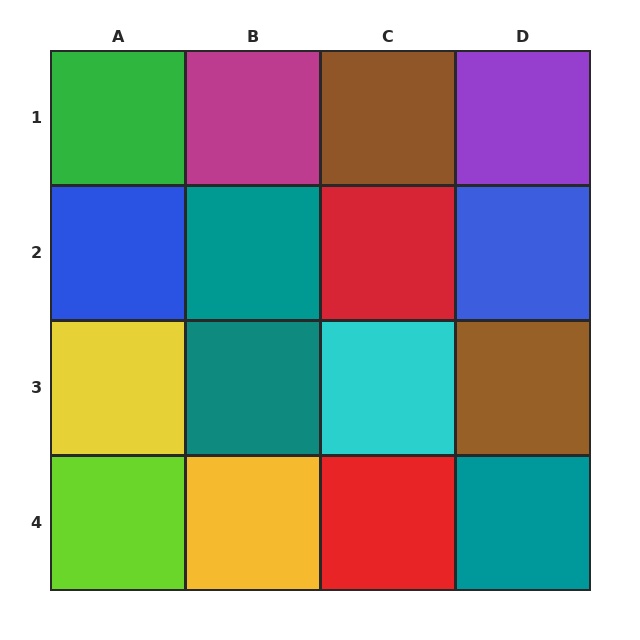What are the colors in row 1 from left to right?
Green, magenta, brown, purple.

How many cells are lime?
1 cell is lime.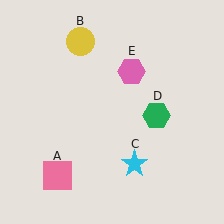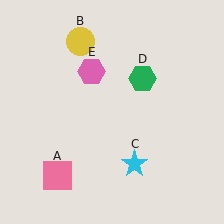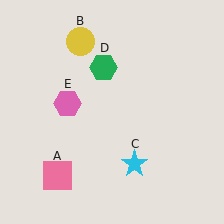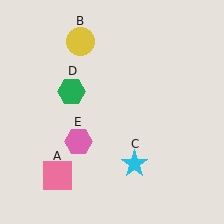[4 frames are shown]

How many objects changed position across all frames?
2 objects changed position: green hexagon (object D), pink hexagon (object E).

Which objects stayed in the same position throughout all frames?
Pink square (object A) and yellow circle (object B) and cyan star (object C) remained stationary.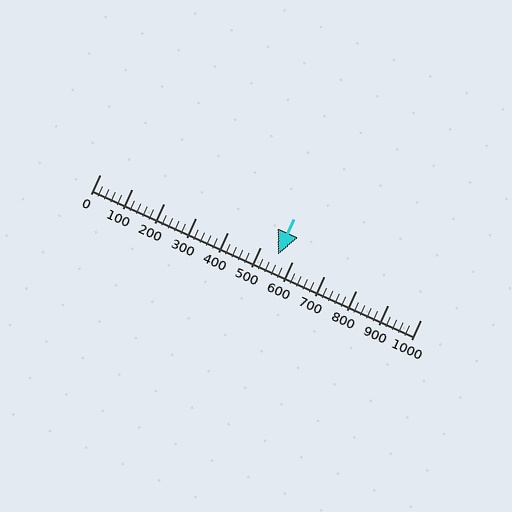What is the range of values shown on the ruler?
The ruler shows values from 0 to 1000.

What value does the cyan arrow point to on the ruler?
The cyan arrow points to approximately 557.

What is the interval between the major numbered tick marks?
The major tick marks are spaced 100 units apart.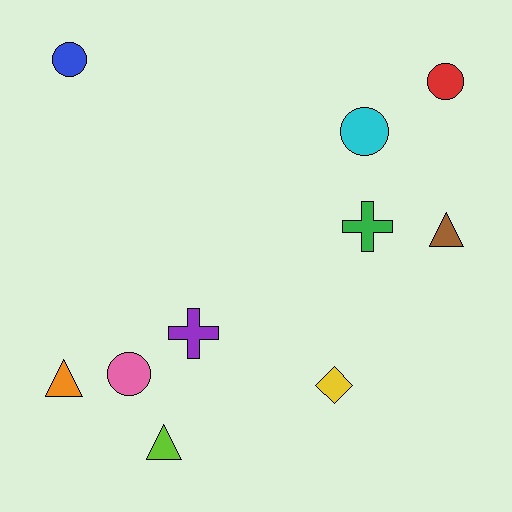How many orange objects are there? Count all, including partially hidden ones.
There is 1 orange object.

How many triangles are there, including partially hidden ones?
There are 3 triangles.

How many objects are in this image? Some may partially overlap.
There are 10 objects.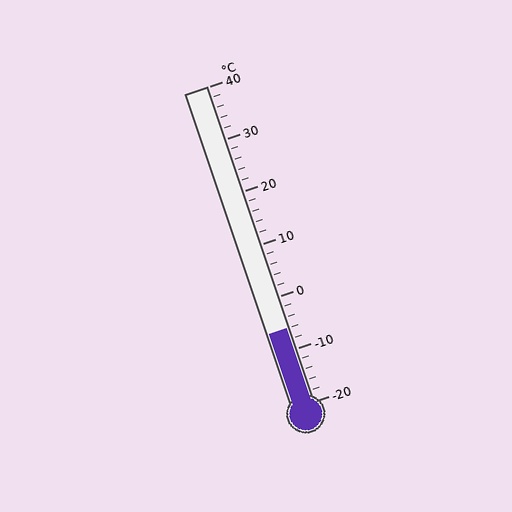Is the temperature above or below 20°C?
The temperature is below 20°C.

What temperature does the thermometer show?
The thermometer shows approximately -6°C.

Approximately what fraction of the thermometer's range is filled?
The thermometer is filled to approximately 25% of its range.